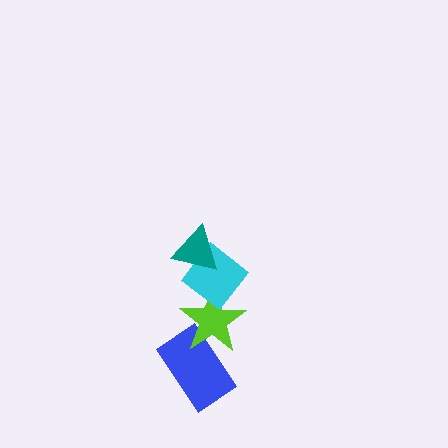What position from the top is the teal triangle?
The teal triangle is 1st from the top.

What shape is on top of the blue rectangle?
The lime star is on top of the blue rectangle.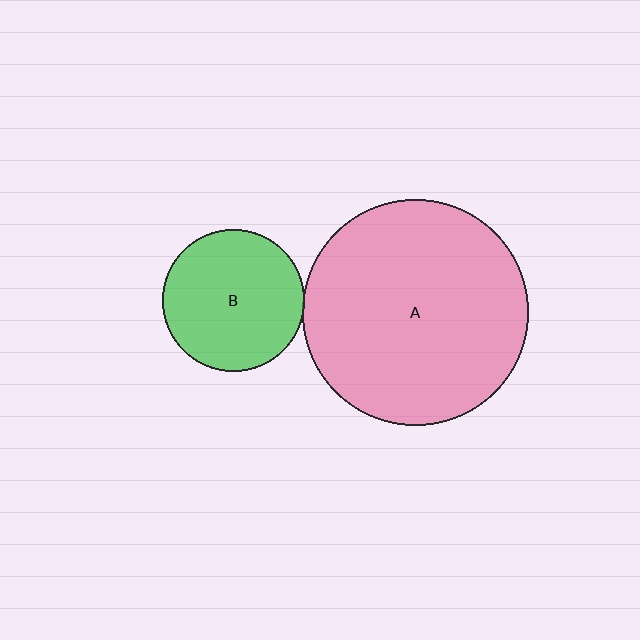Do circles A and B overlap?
Yes.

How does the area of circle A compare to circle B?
Approximately 2.5 times.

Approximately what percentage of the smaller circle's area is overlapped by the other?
Approximately 5%.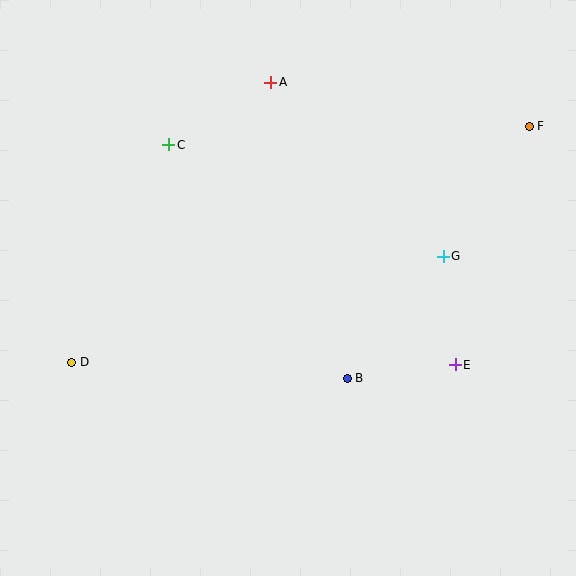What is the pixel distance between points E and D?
The distance between E and D is 383 pixels.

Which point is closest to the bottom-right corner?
Point E is closest to the bottom-right corner.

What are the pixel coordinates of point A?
Point A is at (271, 82).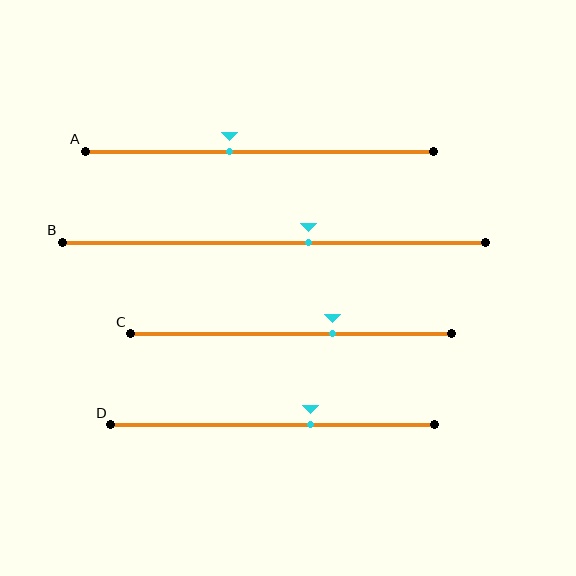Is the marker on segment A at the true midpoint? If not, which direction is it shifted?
No, the marker on segment A is shifted to the left by about 9% of the segment length.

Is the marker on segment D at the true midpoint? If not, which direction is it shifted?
No, the marker on segment D is shifted to the right by about 12% of the segment length.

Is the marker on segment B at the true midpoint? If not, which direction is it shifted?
No, the marker on segment B is shifted to the right by about 8% of the segment length.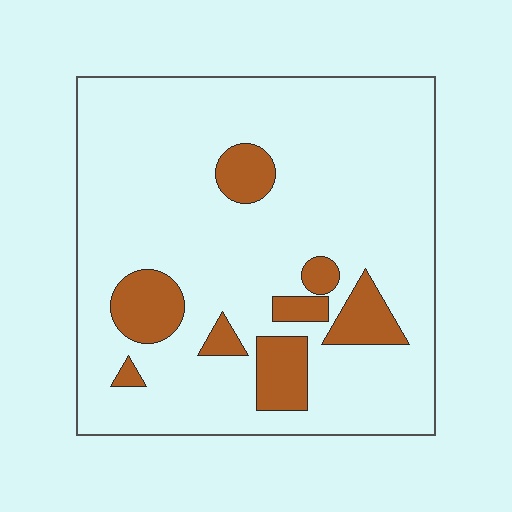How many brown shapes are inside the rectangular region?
8.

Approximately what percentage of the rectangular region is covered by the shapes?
Approximately 15%.